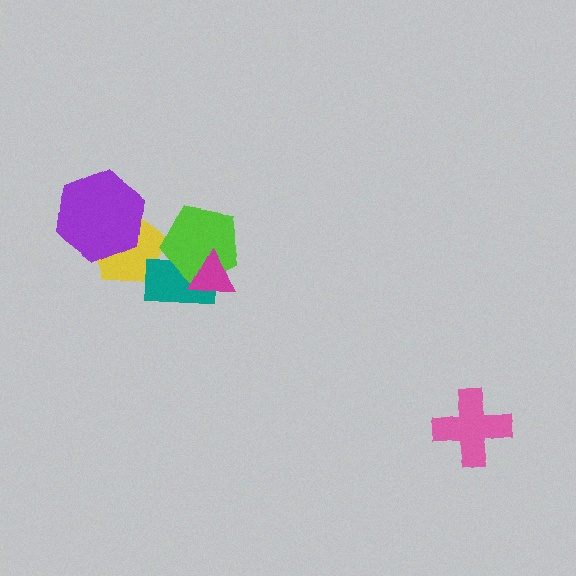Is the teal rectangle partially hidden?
Yes, it is partially covered by another shape.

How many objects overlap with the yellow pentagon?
3 objects overlap with the yellow pentagon.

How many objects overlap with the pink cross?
0 objects overlap with the pink cross.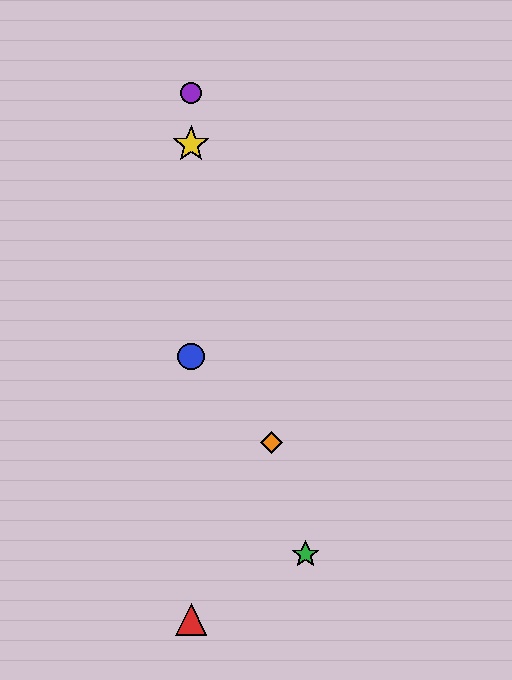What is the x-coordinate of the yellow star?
The yellow star is at x≈191.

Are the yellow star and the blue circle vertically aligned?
Yes, both are at x≈191.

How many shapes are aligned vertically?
4 shapes (the red triangle, the blue circle, the yellow star, the purple circle) are aligned vertically.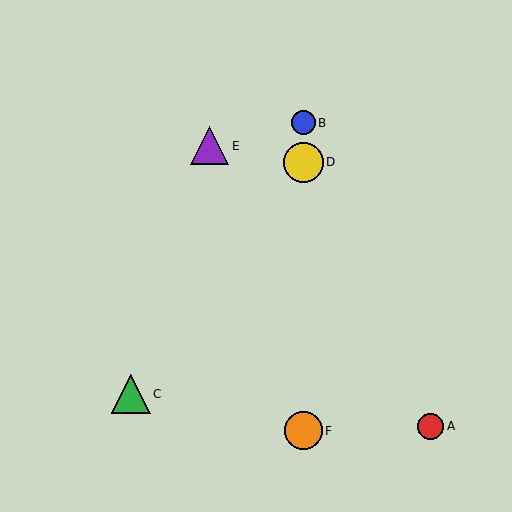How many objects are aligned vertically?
3 objects (B, D, F) are aligned vertically.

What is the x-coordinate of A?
Object A is at x≈431.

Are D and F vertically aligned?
Yes, both are at x≈303.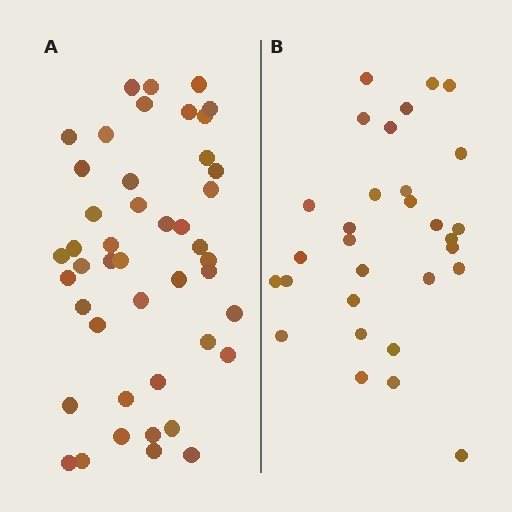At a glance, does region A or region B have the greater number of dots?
Region A (the left region) has more dots.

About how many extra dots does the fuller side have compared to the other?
Region A has approximately 15 more dots than region B.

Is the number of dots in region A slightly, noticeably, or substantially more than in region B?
Region A has substantially more. The ratio is roughly 1.5 to 1.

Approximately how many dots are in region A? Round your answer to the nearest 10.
About 40 dots. (The exact count is 45, which rounds to 40.)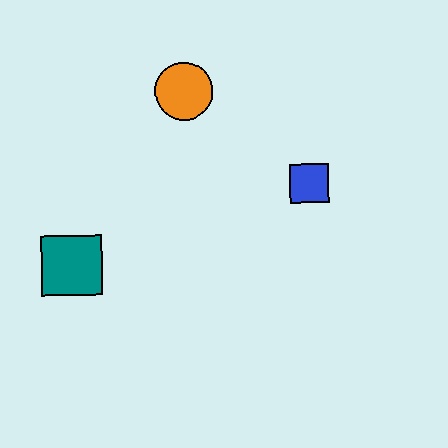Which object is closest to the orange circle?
The blue square is closest to the orange circle.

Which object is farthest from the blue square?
The teal square is farthest from the blue square.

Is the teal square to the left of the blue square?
Yes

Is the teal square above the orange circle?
No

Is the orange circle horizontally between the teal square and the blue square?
Yes